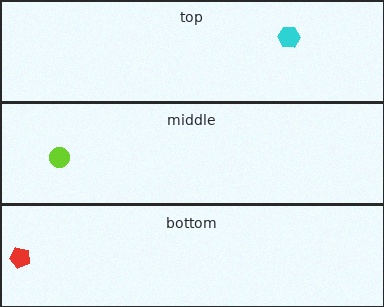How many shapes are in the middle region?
1.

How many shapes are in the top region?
1.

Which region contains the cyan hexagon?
The top region.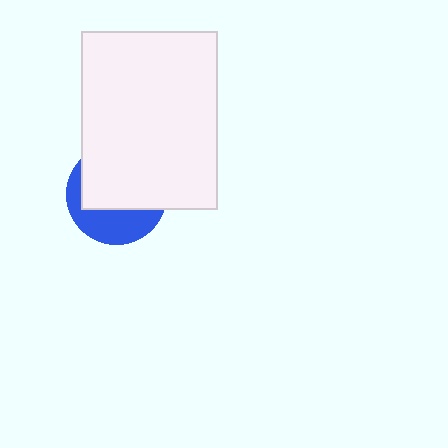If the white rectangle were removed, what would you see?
You would see the complete blue circle.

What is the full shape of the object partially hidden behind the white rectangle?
The partially hidden object is a blue circle.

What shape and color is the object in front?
The object in front is a white rectangle.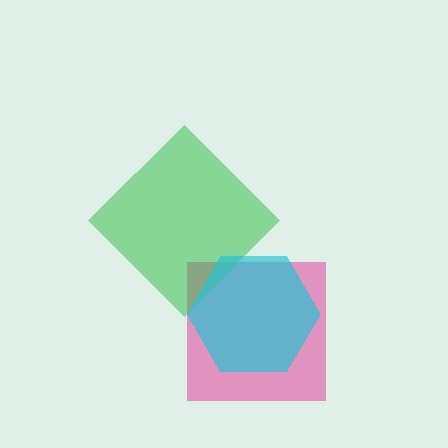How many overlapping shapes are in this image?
There are 3 overlapping shapes in the image.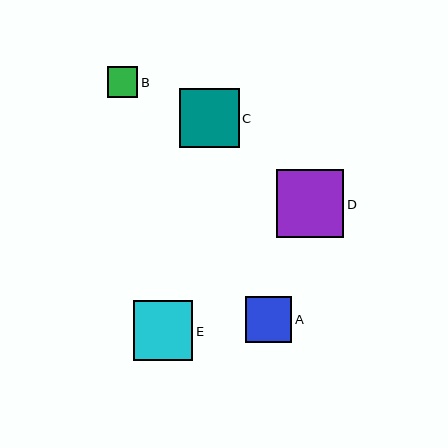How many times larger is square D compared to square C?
Square D is approximately 1.1 times the size of square C.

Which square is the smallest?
Square B is the smallest with a size of approximately 30 pixels.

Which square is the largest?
Square D is the largest with a size of approximately 67 pixels.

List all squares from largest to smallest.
From largest to smallest: D, C, E, A, B.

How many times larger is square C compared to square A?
Square C is approximately 1.3 times the size of square A.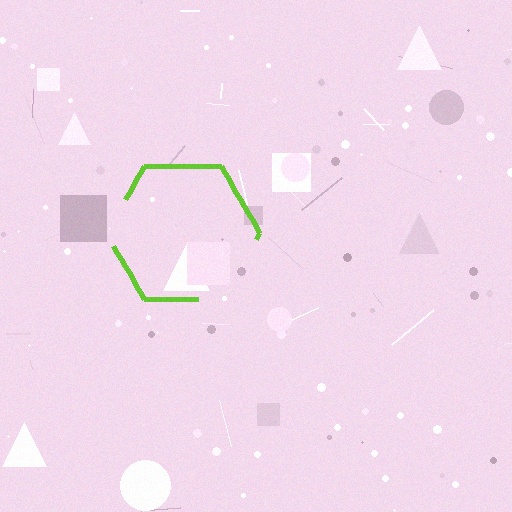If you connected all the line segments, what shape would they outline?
They would outline a hexagon.